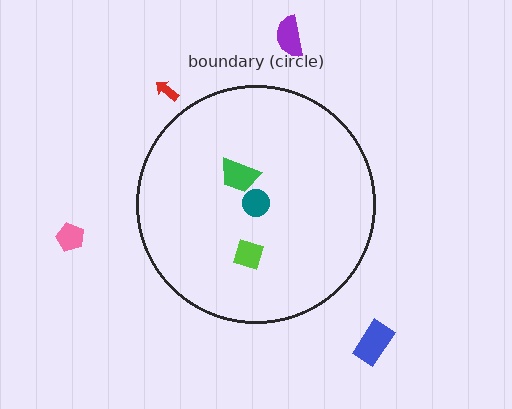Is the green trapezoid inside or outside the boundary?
Inside.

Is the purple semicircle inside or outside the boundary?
Outside.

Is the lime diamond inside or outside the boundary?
Inside.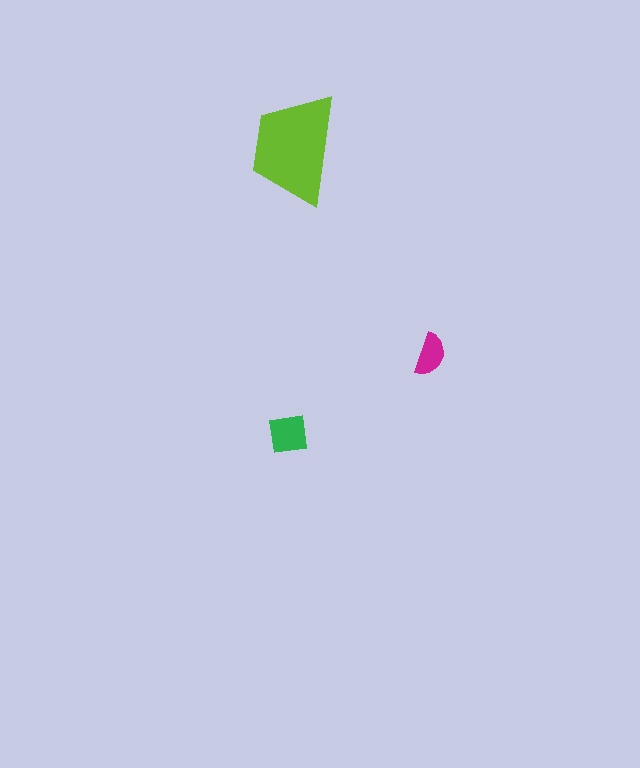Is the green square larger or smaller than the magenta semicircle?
Larger.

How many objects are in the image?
There are 3 objects in the image.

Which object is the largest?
The lime trapezoid.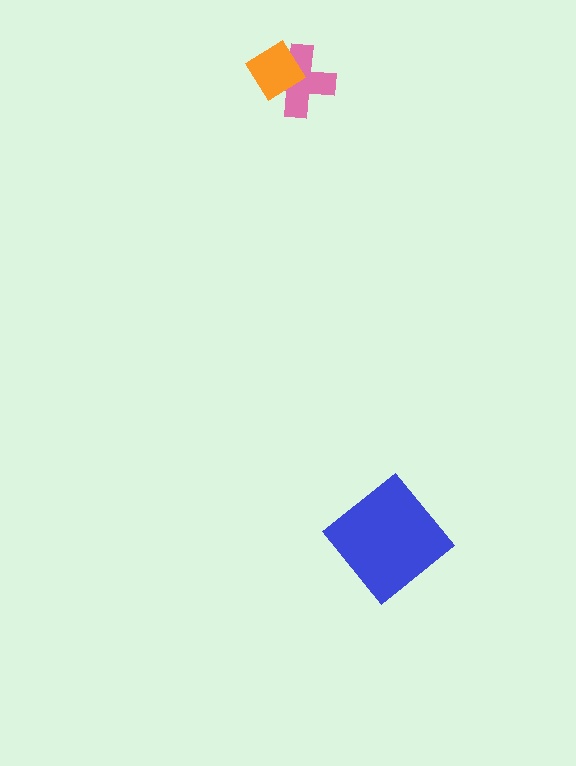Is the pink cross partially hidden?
Yes, it is partially covered by another shape.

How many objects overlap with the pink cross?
1 object overlaps with the pink cross.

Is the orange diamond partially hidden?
No, no other shape covers it.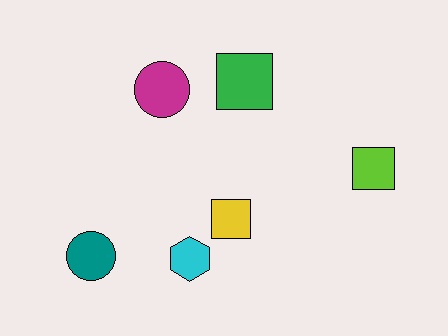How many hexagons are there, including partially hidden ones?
There is 1 hexagon.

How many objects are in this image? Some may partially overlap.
There are 6 objects.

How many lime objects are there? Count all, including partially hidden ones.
There is 1 lime object.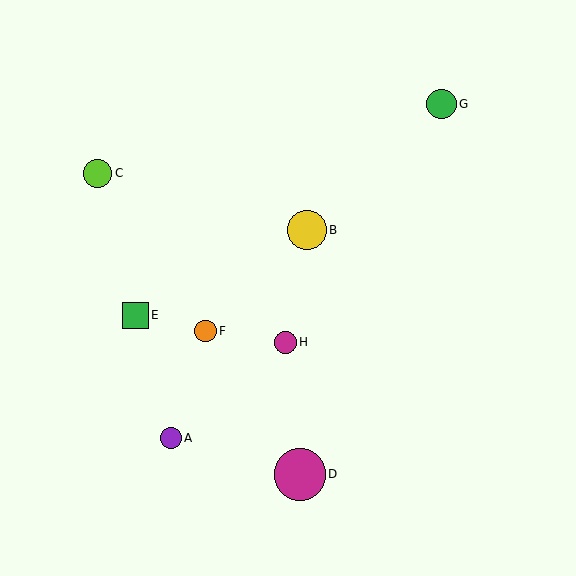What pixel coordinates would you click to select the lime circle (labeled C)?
Click at (97, 173) to select the lime circle C.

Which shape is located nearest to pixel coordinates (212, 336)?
The orange circle (labeled F) at (205, 331) is nearest to that location.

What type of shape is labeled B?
Shape B is a yellow circle.